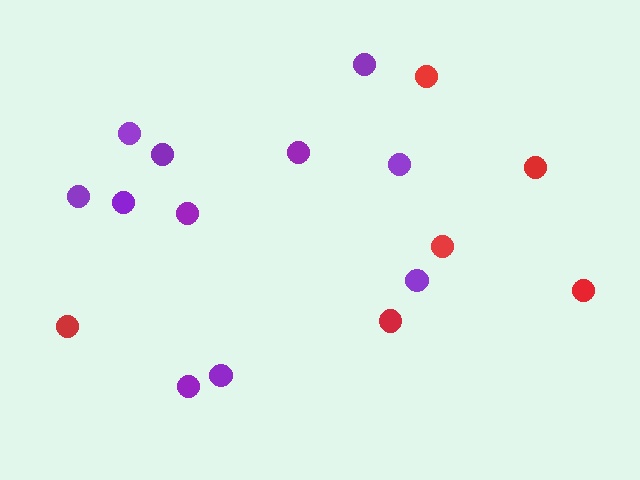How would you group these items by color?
There are 2 groups: one group of purple circles (11) and one group of red circles (6).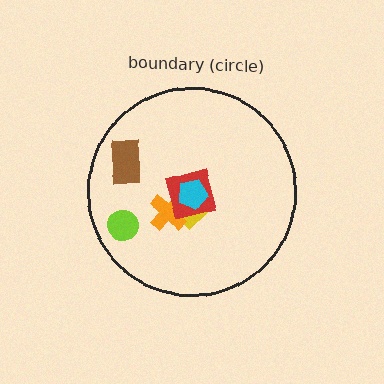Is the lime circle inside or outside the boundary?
Inside.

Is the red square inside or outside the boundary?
Inside.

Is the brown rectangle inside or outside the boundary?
Inside.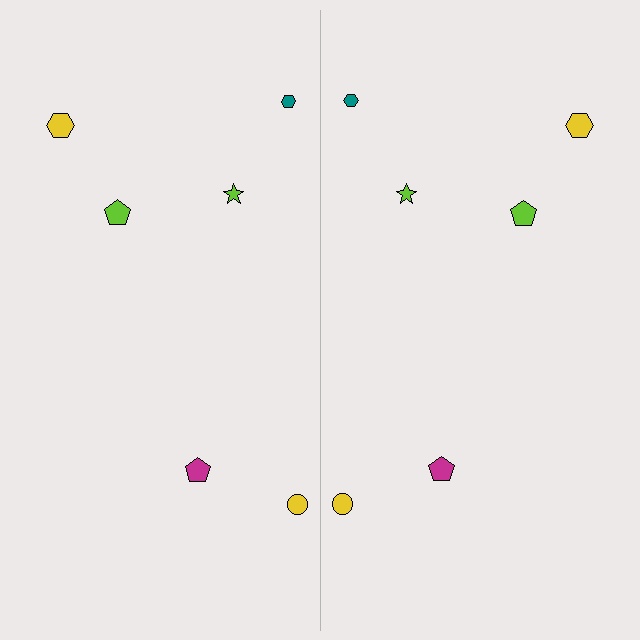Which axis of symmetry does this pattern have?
The pattern has a vertical axis of symmetry running through the center of the image.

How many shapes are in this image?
There are 12 shapes in this image.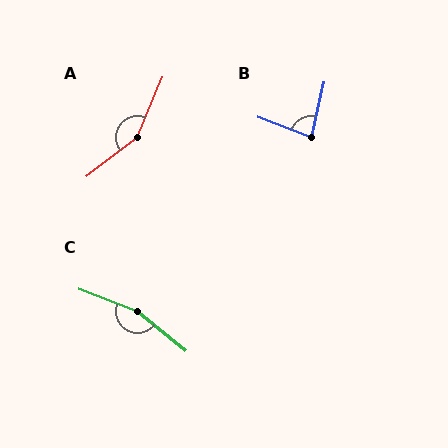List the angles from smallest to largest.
B (81°), A (150°), C (162°).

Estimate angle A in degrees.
Approximately 150 degrees.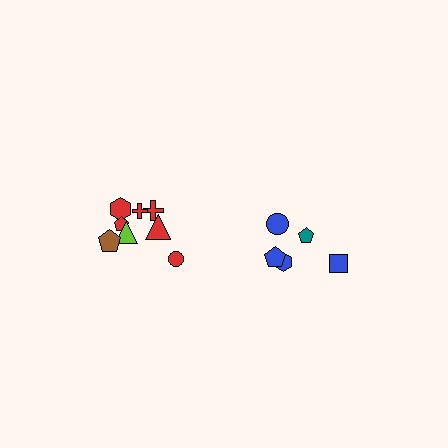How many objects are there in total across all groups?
There are 13 objects.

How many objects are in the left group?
There are 8 objects.